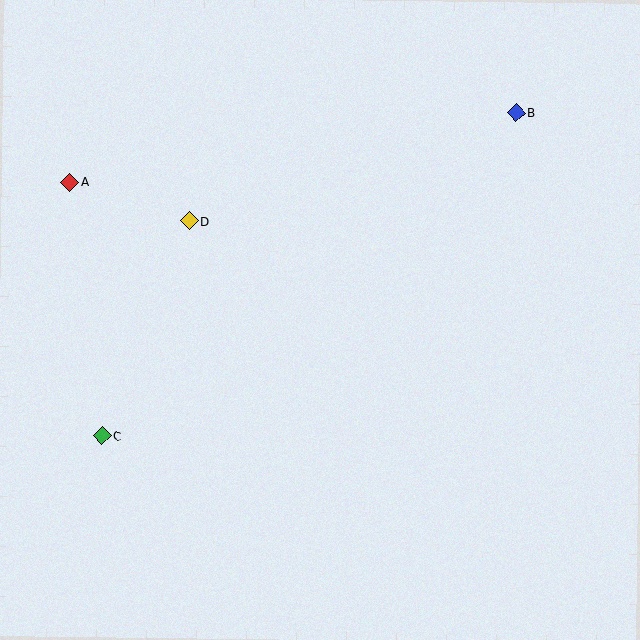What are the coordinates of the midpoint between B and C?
The midpoint between B and C is at (309, 274).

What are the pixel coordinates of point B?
Point B is at (516, 113).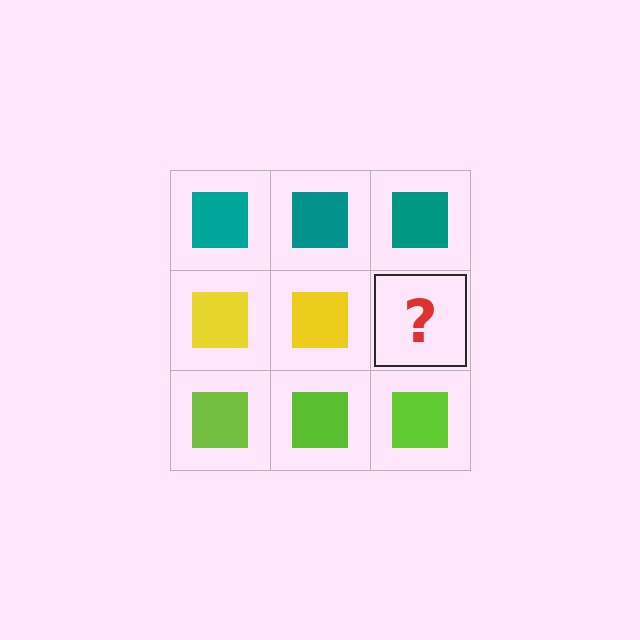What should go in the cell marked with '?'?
The missing cell should contain a yellow square.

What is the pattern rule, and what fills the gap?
The rule is that each row has a consistent color. The gap should be filled with a yellow square.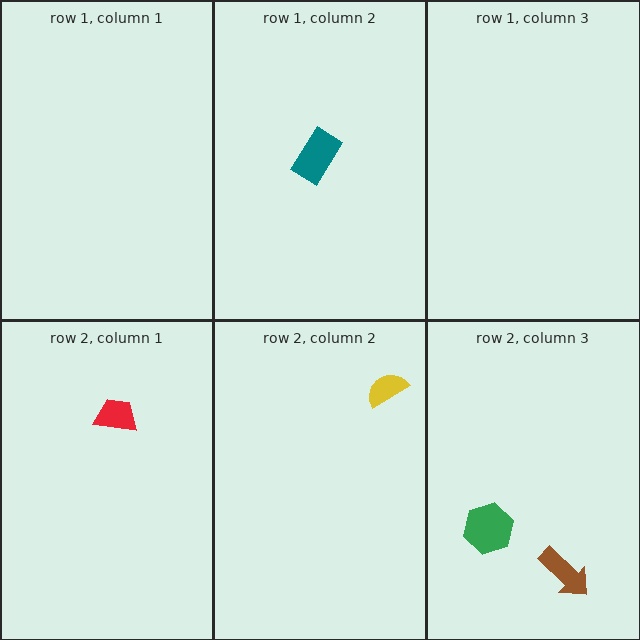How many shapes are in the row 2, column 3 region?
2.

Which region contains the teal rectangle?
The row 1, column 2 region.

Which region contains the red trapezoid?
The row 2, column 1 region.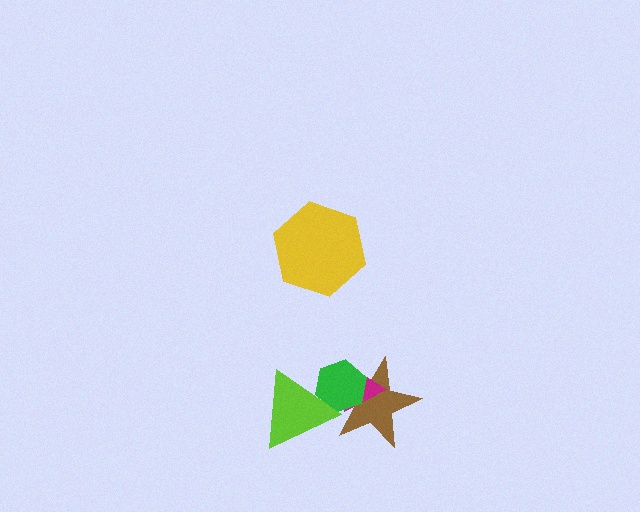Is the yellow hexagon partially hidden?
No, no other shape covers it.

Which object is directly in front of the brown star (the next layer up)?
The magenta triangle is directly in front of the brown star.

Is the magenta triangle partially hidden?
Yes, it is partially covered by another shape.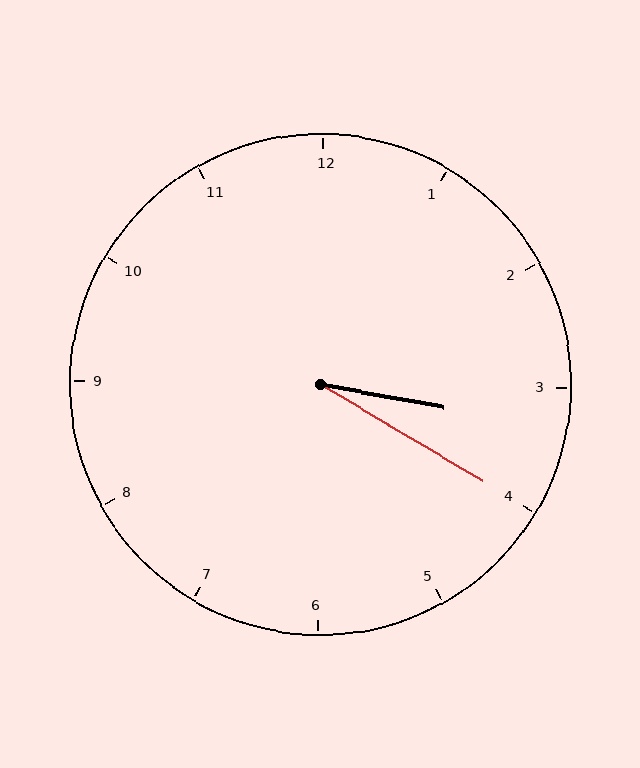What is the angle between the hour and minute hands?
Approximately 20 degrees.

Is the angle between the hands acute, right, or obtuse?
It is acute.